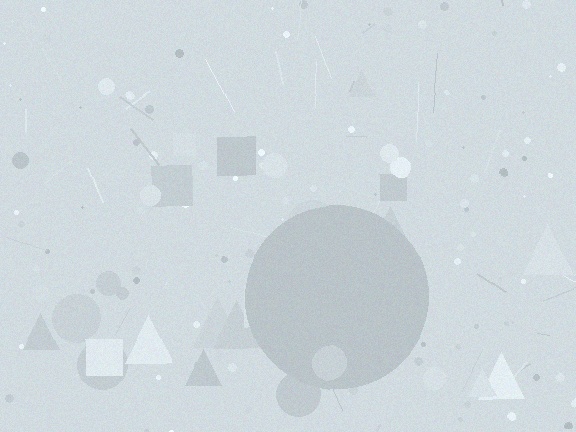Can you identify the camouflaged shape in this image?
The camouflaged shape is a circle.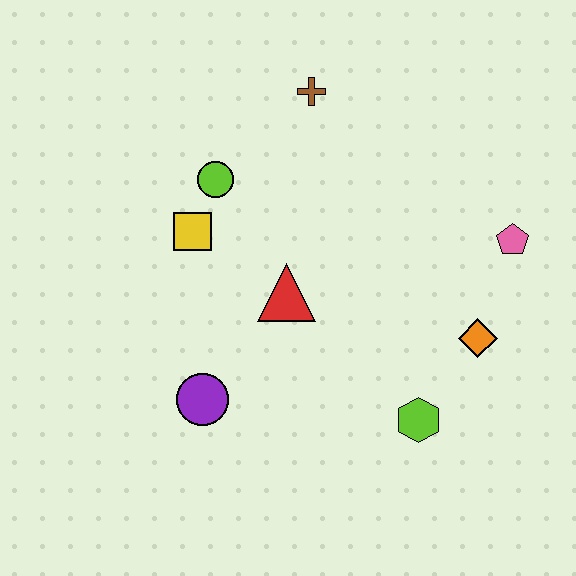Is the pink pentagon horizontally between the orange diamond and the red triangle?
No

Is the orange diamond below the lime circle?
Yes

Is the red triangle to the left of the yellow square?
No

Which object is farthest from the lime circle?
The lime hexagon is farthest from the lime circle.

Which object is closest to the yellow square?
The lime circle is closest to the yellow square.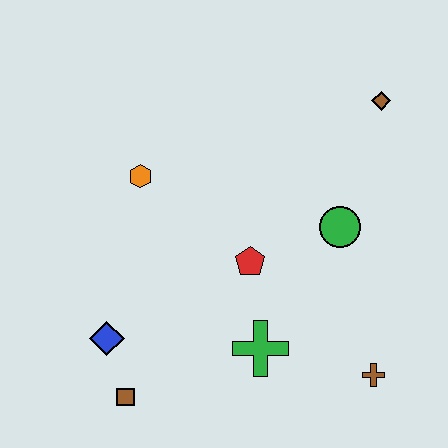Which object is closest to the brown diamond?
The green circle is closest to the brown diamond.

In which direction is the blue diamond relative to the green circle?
The blue diamond is to the left of the green circle.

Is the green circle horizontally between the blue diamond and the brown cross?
Yes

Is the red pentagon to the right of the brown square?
Yes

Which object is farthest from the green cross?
The brown diamond is farthest from the green cross.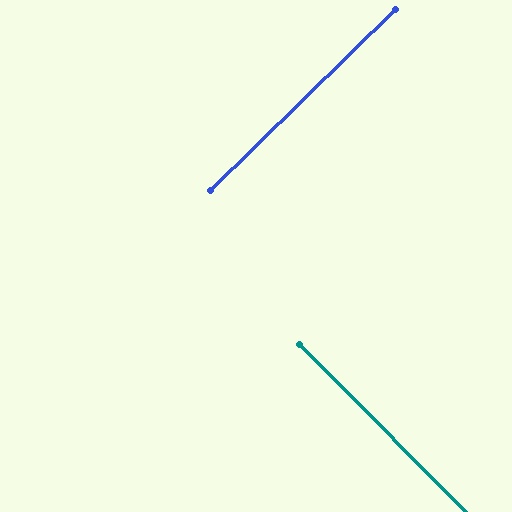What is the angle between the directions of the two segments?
Approximately 90 degrees.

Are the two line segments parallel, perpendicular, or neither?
Perpendicular — they meet at approximately 90°.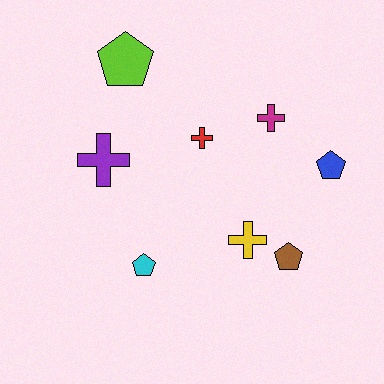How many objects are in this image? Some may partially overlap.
There are 8 objects.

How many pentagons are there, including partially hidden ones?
There are 4 pentagons.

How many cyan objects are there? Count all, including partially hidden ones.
There is 1 cyan object.